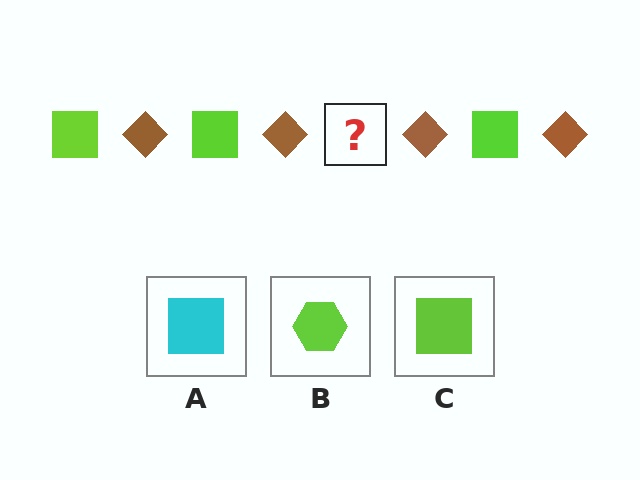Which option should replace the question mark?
Option C.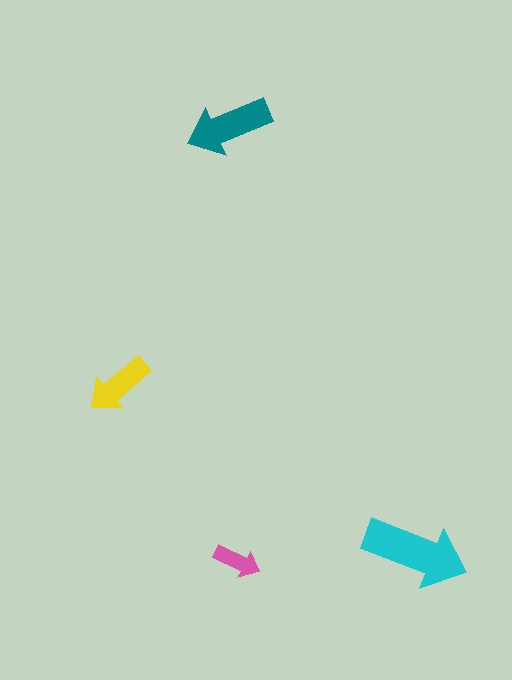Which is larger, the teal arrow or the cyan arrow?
The cyan one.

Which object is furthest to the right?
The cyan arrow is rightmost.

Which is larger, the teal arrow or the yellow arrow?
The teal one.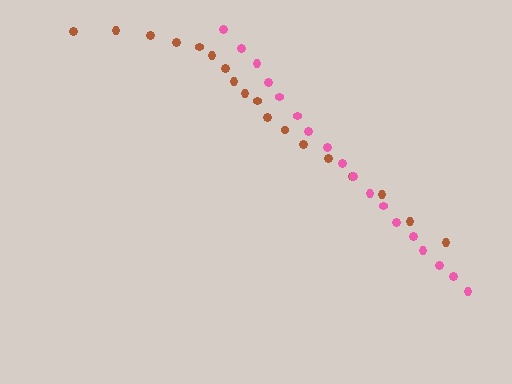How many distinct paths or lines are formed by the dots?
There are 2 distinct paths.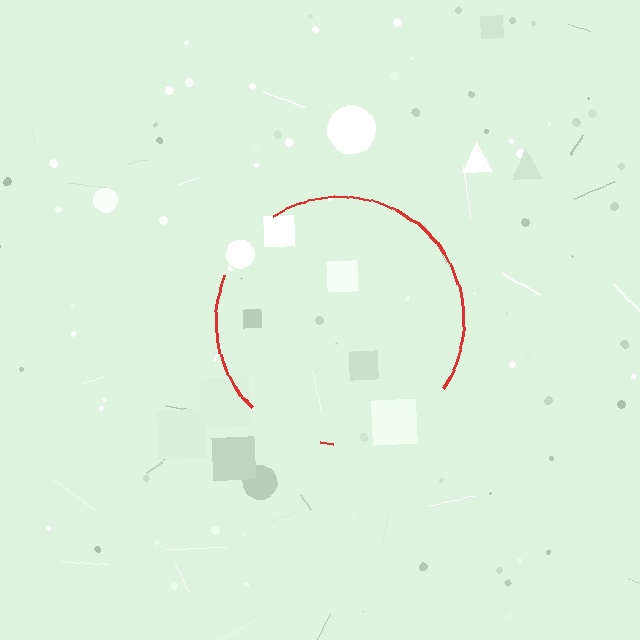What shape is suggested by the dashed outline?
The dashed outline suggests a circle.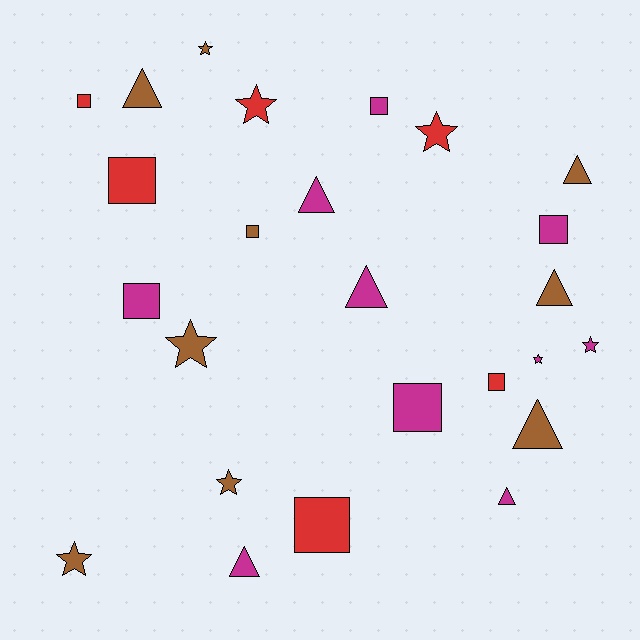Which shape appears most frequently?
Square, with 9 objects.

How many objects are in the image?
There are 25 objects.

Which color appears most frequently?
Magenta, with 10 objects.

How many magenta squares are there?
There are 4 magenta squares.